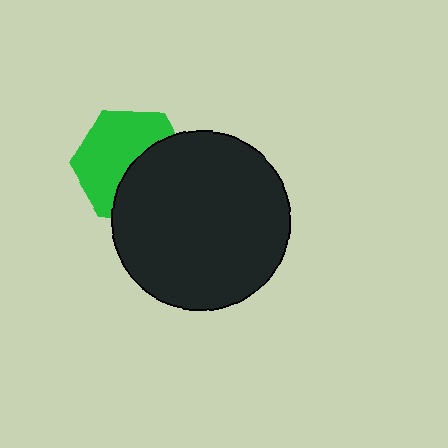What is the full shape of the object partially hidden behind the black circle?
The partially hidden object is a green hexagon.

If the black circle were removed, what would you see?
You would see the complete green hexagon.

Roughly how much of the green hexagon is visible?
About half of it is visible (roughly 56%).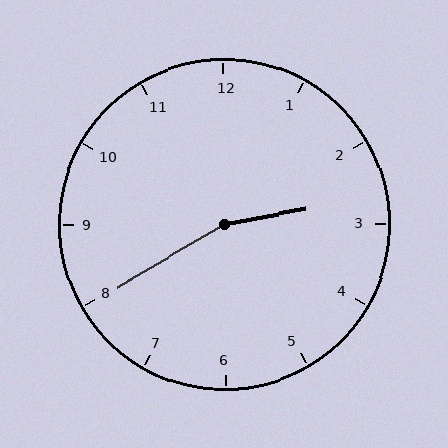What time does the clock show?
2:40.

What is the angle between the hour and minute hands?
Approximately 160 degrees.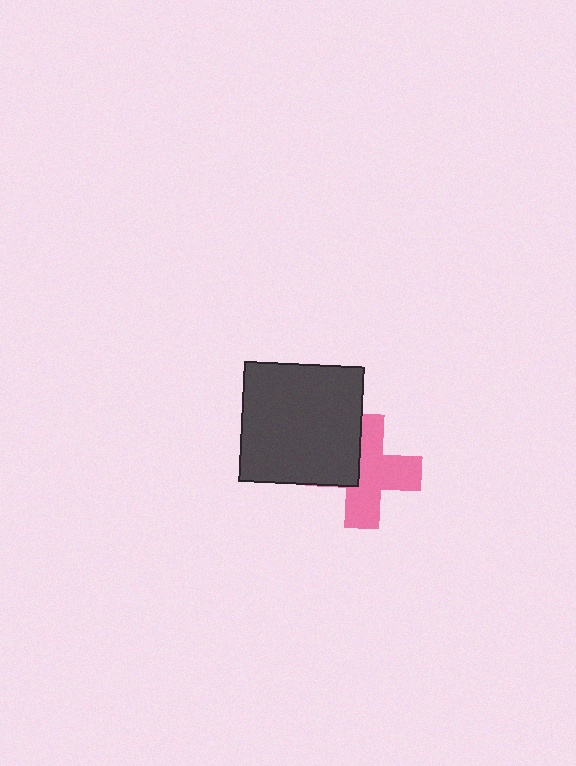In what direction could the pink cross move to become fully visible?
The pink cross could move right. That would shift it out from behind the dark gray square entirely.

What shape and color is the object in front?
The object in front is a dark gray square.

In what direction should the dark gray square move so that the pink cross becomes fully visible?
The dark gray square should move left. That is the shortest direction to clear the overlap and leave the pink cross fully visible.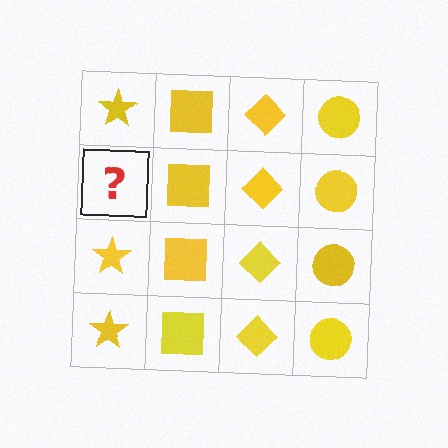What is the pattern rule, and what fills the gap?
The rule is that each column has a consistent shape. The gap should be filled with a yellow star.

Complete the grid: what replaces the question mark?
The question mark should be replaced with a yellow star.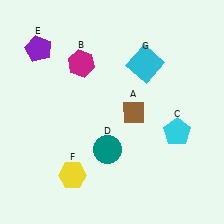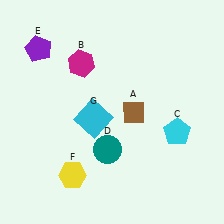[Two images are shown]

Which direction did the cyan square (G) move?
The cyan square (G) moved down.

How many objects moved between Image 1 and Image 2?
1 object moved between the two images.